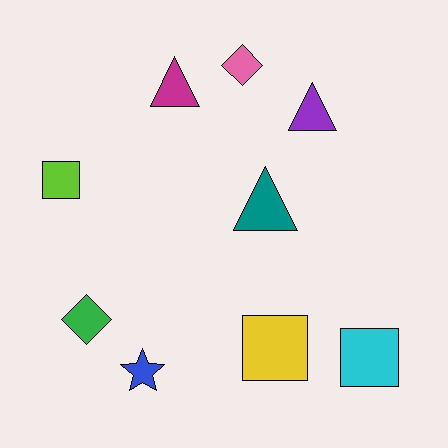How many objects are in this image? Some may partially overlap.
There are 9 objects.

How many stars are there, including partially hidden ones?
There is 1 star.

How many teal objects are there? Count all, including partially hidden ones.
There is 1 teal object.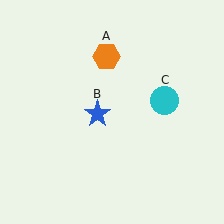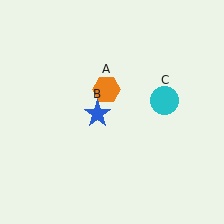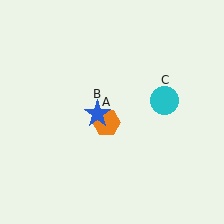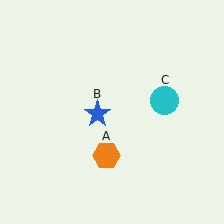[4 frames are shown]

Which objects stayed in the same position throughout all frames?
Blue star (object B) and cyan circle (object C) remained stationary.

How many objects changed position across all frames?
1 object changed position: orange hexagon (object A).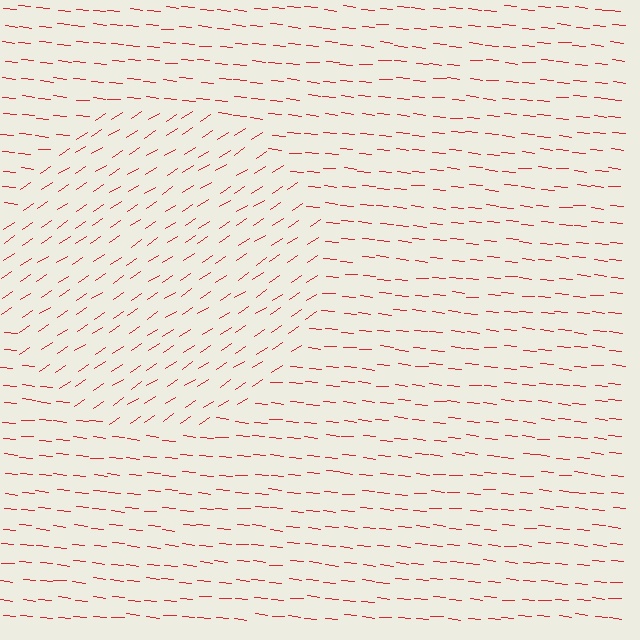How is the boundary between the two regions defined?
The boundary is defined purely by a change in line orientation (approximately 39 degrees difference). All lines are the same color and thickness.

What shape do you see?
I see a circle.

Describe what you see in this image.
The image is filled with small red line segments. A circle region in the image has lines oriented differently from the surrounding lines, creating a visible texture boundary.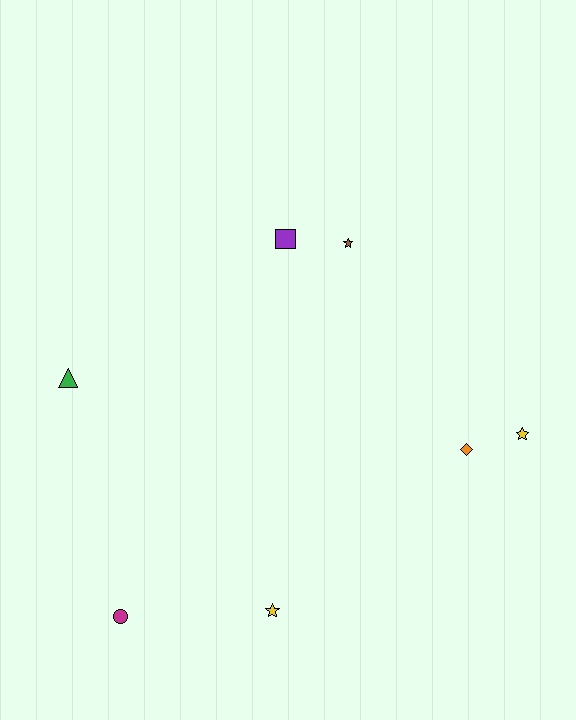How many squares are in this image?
There is 1 square.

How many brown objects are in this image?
There is 1 brown object.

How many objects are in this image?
There are 7 objects.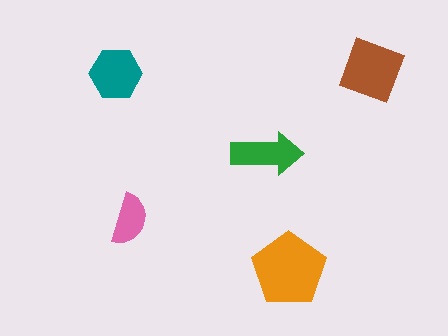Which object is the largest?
The orange pentagon.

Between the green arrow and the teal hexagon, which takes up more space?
The teal hexagon.